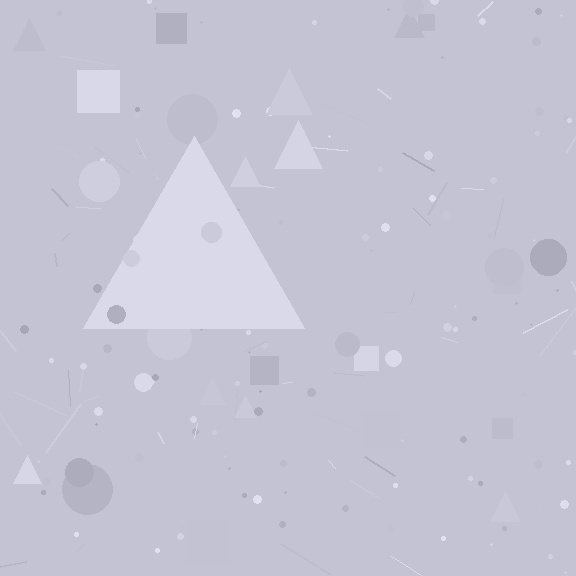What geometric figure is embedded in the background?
A triangle is embedded in the background.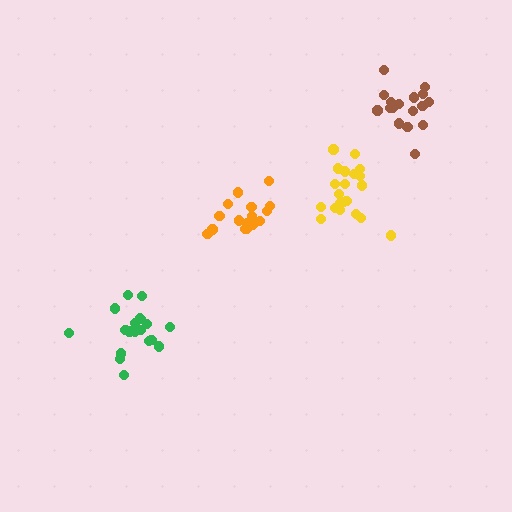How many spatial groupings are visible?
There are 4 spatial groupings.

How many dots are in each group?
Group 1: 21 dots, Group 2: 17 dots, Group 3: 16 dots, Group 4: 19 dots (73 total).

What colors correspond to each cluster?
The clusters are colored: yellow, brown, orange, green.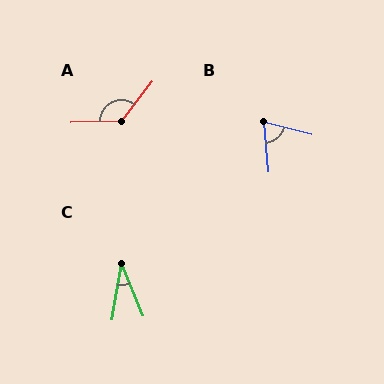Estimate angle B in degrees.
Approximately 70 degrees.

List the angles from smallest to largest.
C (32°), B (70°), A (130°).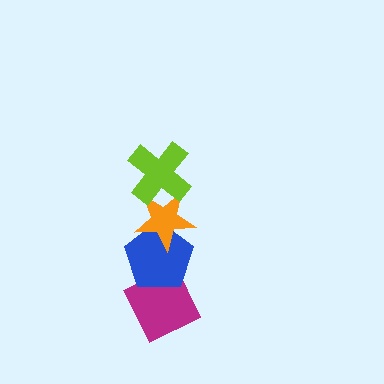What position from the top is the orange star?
The orange star is 2nd from the top.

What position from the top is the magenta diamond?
The magenta diamond is 4th from the top.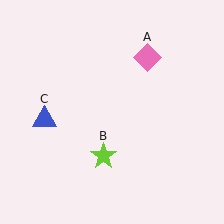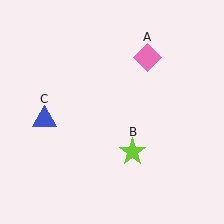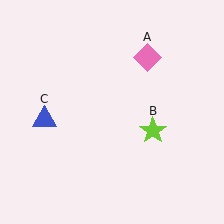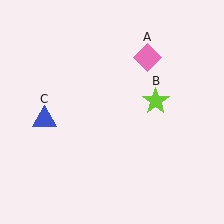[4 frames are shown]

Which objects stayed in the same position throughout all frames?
Pink diamond (object A) and blue triangle (object C) remained stationary.